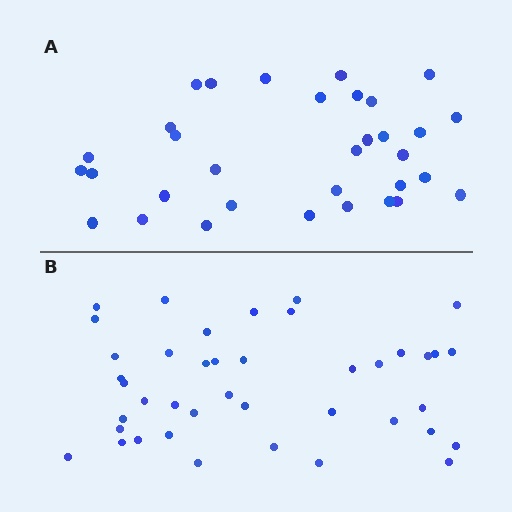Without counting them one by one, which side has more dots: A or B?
Region B (the bottom region) has more dots.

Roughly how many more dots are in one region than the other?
Region B has roughly 8 or so more dots than region A.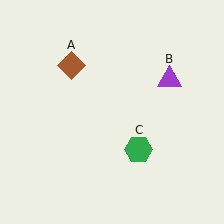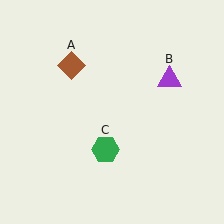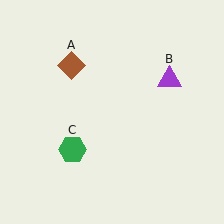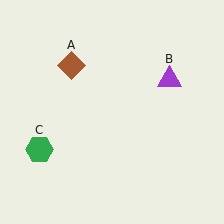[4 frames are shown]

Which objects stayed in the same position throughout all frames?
Brown diamond (object A) and purple triangle (object B) remained stationary.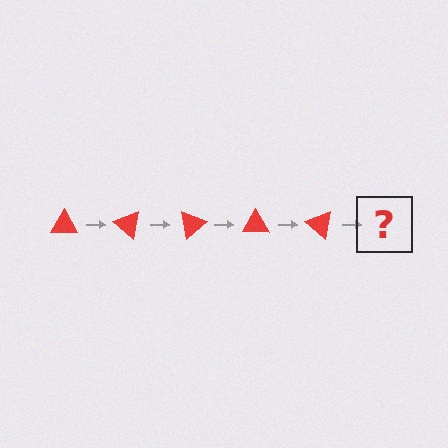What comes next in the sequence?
The next element should be a red triangle rotated 200 degrees.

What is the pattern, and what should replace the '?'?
The pattern is that the triangle rotates 40 degrees each step. The '?' should be a red triangle rotated 200 degrees.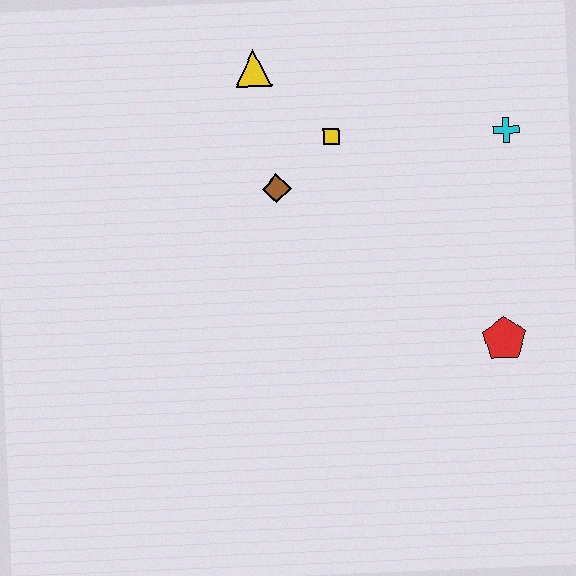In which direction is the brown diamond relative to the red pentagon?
The brown diamond is to the left of the red pentagon.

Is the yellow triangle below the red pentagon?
No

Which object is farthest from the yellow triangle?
The red pentagon is farthest from the yellow triangle.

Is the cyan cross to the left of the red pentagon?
No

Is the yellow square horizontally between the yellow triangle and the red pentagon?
Yes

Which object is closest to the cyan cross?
The yellow square is closest to the cyan cross.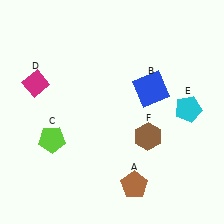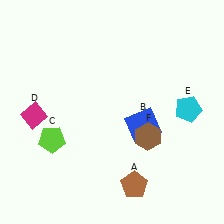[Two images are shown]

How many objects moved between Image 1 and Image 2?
2 objects moved between the two images.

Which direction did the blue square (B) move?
The blue square (B) moved down.